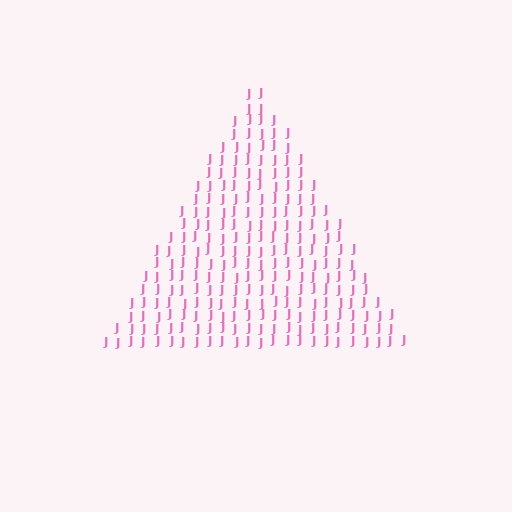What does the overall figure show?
The overall figure shows a triangle.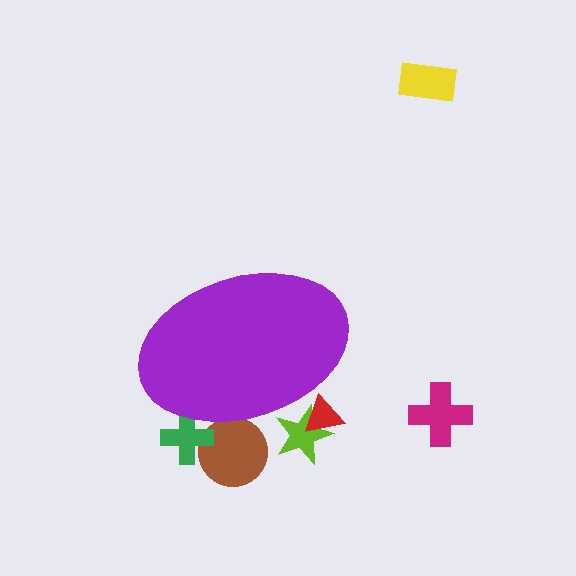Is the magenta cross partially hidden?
No, the magenta cross is fully visible.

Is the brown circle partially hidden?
Yes, the brown circle is partially hidden behind the purple ellipse.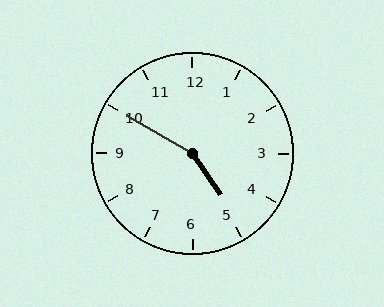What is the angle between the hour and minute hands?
Approximately 155 degrees.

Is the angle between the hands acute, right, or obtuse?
It is obtuse.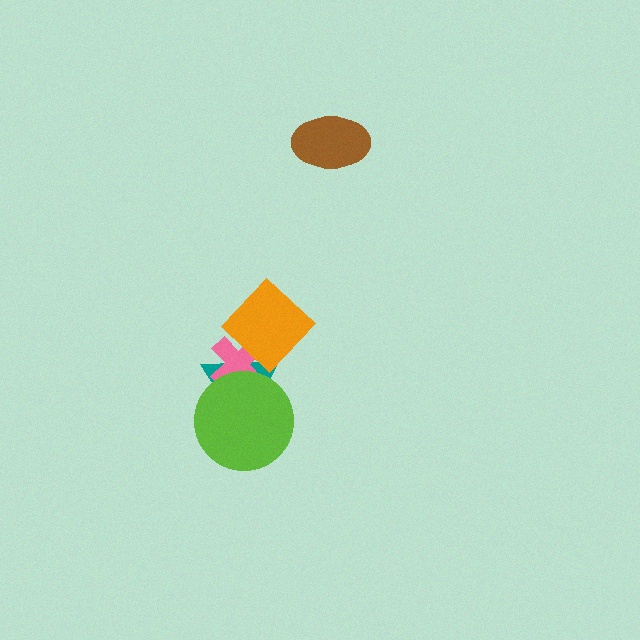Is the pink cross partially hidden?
Yes, it is partially covered by another shape.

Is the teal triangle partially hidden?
Yes, it is partially covered by another shape.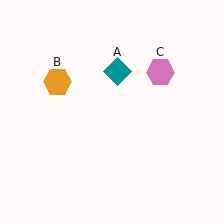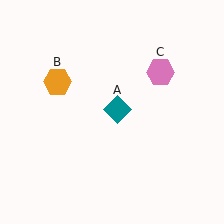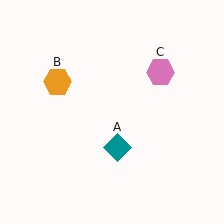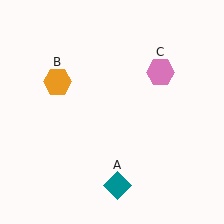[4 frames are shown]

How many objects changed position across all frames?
1 object changed position: teal diamond (object A).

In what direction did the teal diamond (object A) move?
The teal diamond (object A) moved down.